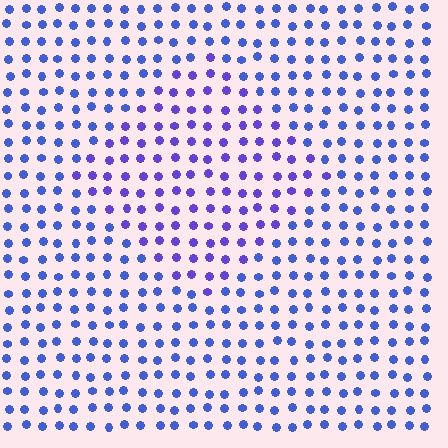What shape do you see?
I see a diamond.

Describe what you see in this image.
The image is filled with small blue elements in a uniform arrangement. A diamond-shaped region is visible where the elements are tinted to a slightly different hue, forming a subtle color boundary.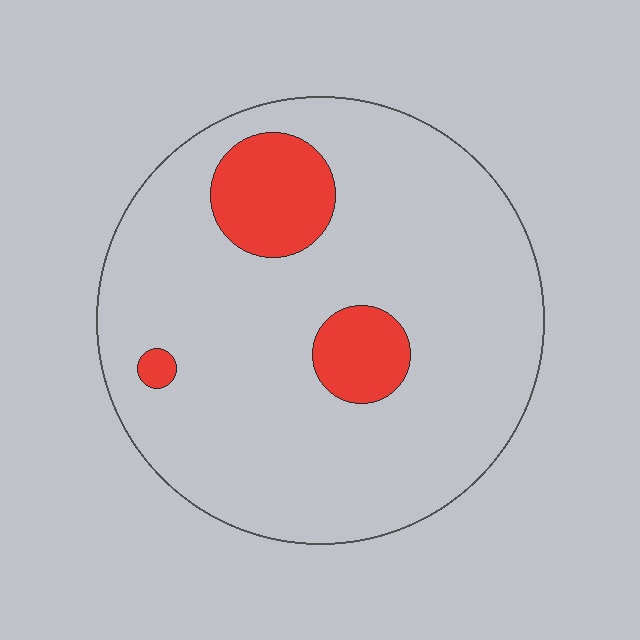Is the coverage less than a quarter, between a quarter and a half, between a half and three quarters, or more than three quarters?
Less than a quarter.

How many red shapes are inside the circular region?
3.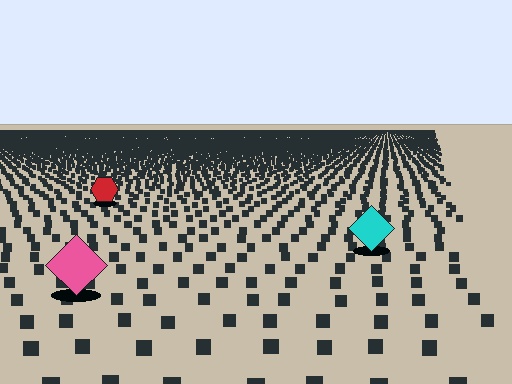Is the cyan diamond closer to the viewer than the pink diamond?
No. The pink diamond is closer — you can tell from the texture gradient: the ground texture is coarser near it.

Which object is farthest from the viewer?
The red hexagon is farthest from the viewer. It appears smaller and the ground texture around it is denser.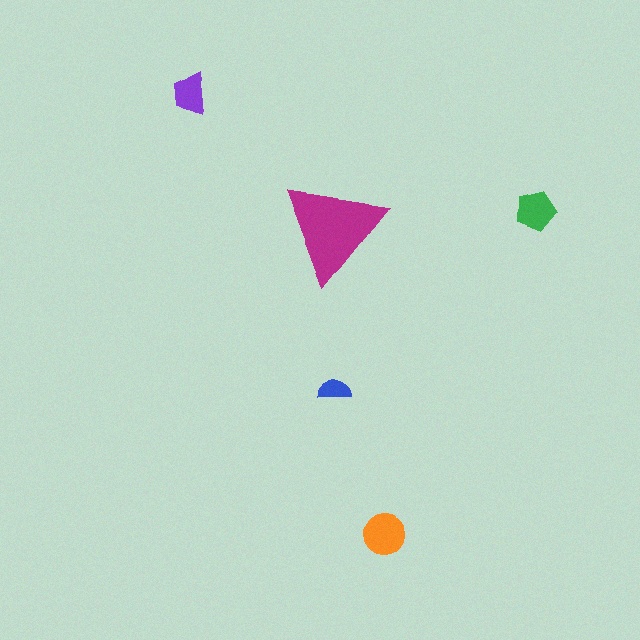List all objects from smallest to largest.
The blue semicircle, the purple trapezoid, the green pentagon, the orange circle, the magenta triangle.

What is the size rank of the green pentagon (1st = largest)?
3rd.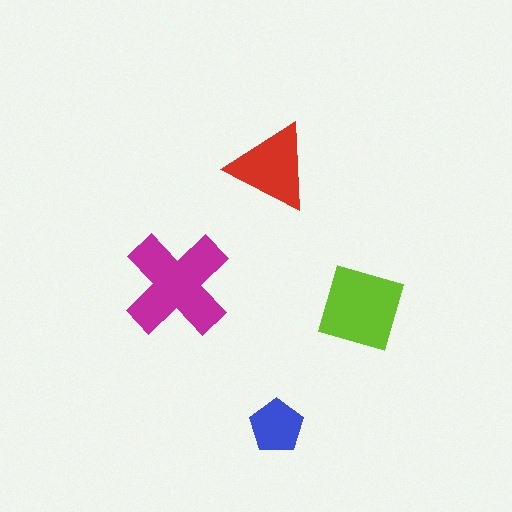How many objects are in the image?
There are 4 objects in the image.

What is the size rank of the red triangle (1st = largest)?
3rd.